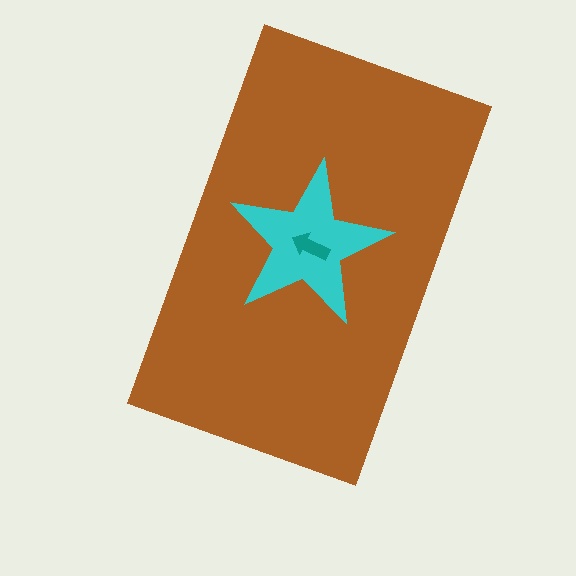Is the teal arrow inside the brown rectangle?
Yes.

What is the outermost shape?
The brown rectangle.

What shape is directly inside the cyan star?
The teal arrow.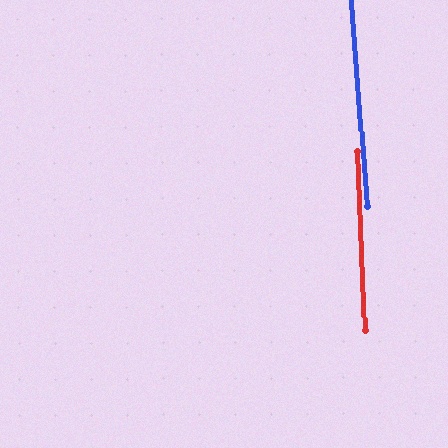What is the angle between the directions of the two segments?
Approximately 2 degrees.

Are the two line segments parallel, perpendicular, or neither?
Parallel — their directions differ by only 2.0°.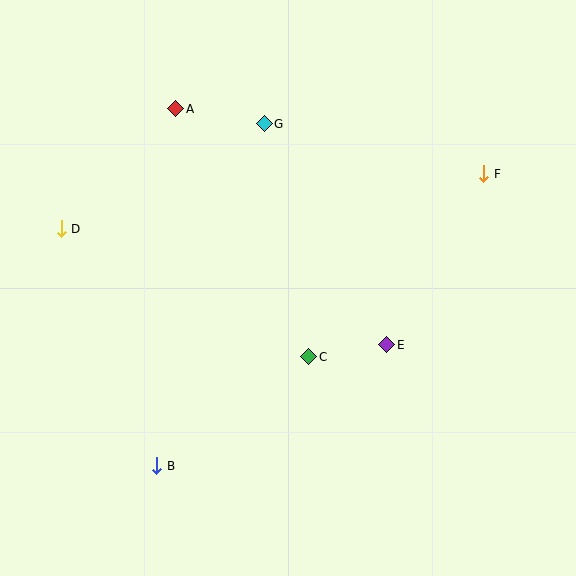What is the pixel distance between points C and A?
The distance between C and A is 282 pixels.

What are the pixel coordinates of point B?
Point B is at (157, 466).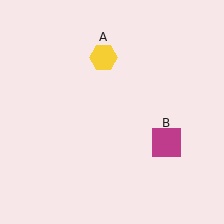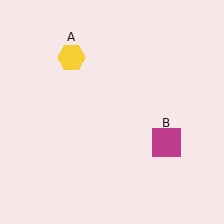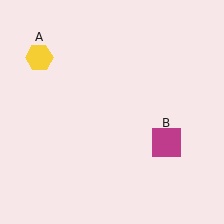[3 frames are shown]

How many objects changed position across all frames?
1 object changed position: yellow hexagon (object A).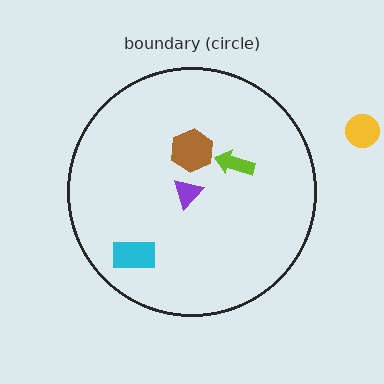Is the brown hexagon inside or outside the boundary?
Inside.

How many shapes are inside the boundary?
4 inside, 1 outside.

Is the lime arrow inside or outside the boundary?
Inside.